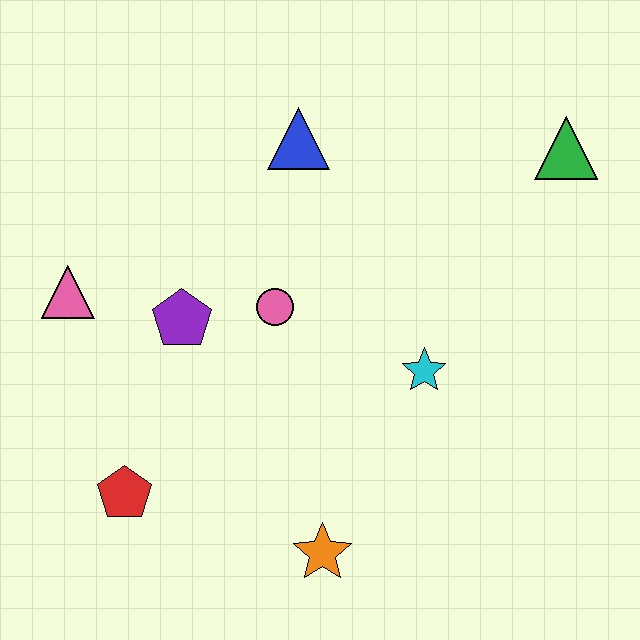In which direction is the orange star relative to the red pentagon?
The orange star is to the right of the red pentagon.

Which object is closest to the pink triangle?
The purple pentagon is closest to the pink triangle.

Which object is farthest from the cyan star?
The pink triangle is farthest from the cyan star.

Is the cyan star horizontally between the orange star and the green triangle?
Yes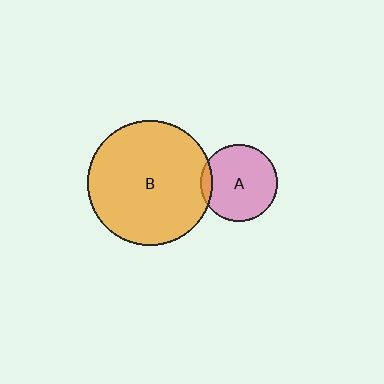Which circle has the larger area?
Circle B (orange).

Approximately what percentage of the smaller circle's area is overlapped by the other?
Approximately 10%.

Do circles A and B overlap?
Yes.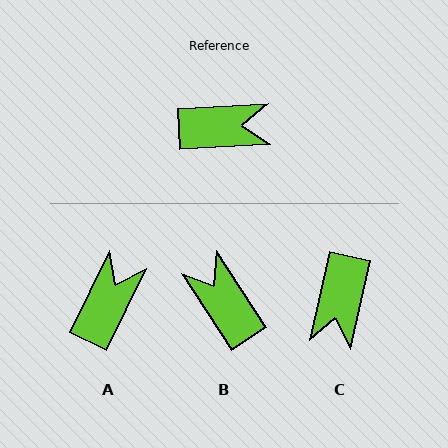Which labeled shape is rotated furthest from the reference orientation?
B, about 120 degrees away.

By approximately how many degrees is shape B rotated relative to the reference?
Approximately 120 degrees counter-clockwise.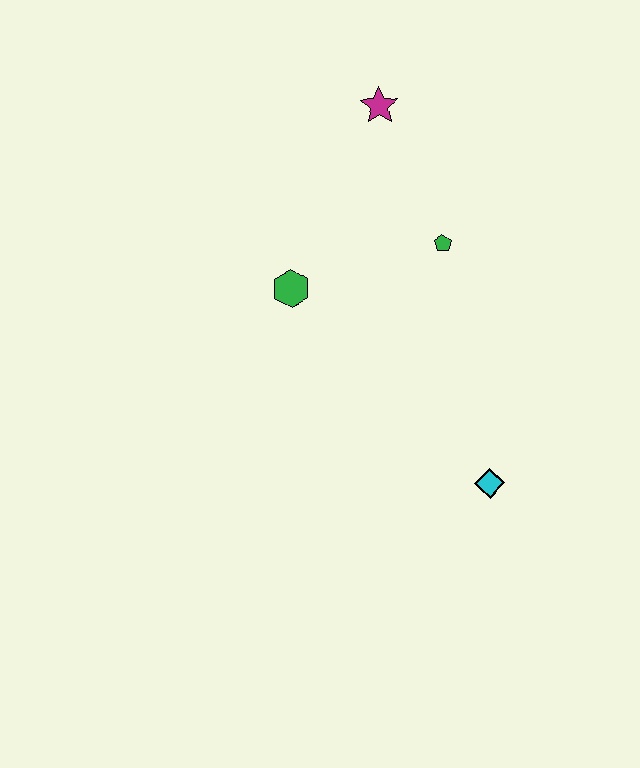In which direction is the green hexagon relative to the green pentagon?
The green hexagon is to the left of the green pentagon.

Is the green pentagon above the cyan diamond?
Yes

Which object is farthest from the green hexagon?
The cyan diamond is farthest from the green hexagon.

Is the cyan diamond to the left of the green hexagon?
No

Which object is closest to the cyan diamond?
The green pentagon is closest to the cyan diamond.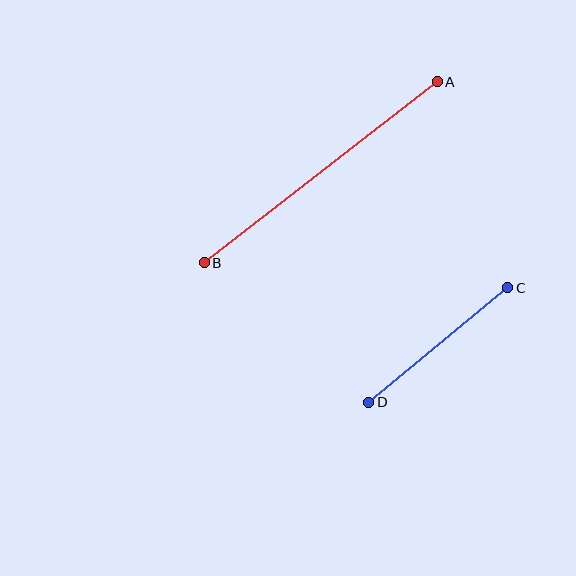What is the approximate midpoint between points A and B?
The midpoint is at approximately (321, 172) pixels.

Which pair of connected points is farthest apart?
Points A and B are farthest apart.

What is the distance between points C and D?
The distance is approximately 180 pixels.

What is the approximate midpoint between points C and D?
The midpoint is at approximately (438, 345) pixels.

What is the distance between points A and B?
The distance is approximately 295 pixels.